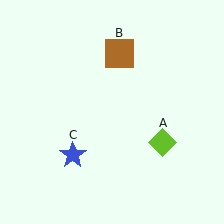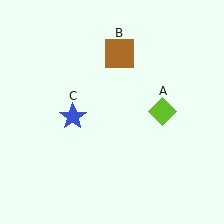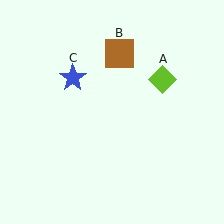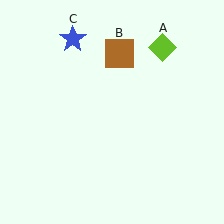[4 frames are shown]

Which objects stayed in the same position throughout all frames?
Brown square (object B) remained stationary.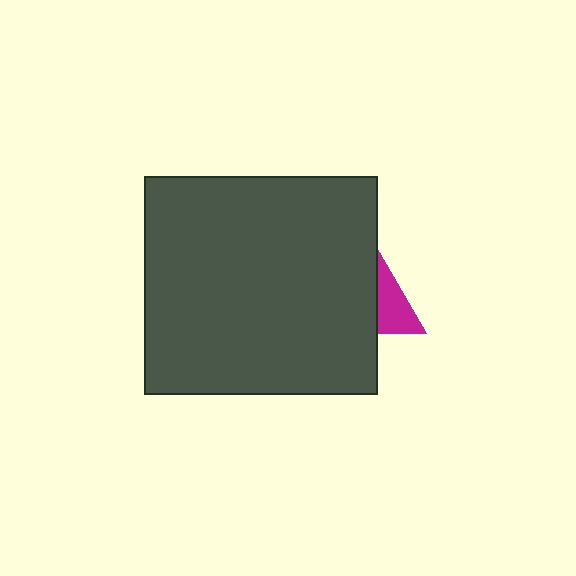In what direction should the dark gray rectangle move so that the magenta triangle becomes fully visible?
The dark gray rectangle should move left. That is the shortest direction to clear the overlap and leave the magenta triangle fully visible.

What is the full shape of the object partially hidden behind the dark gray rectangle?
The partially hidden object is a magenta triangle.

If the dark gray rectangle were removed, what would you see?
You would see the complete magenta triangle.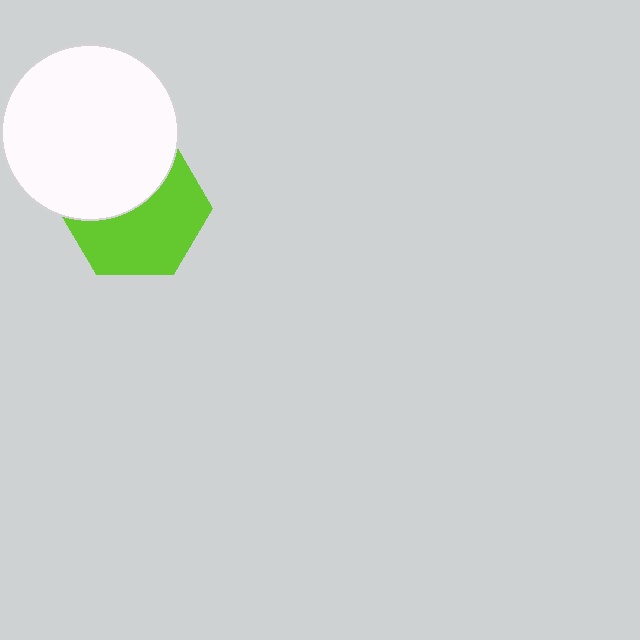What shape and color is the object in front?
The object in front is a white circle.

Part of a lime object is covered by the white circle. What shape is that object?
It is a hexagon.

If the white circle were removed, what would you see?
You would see the complete lime hexagon.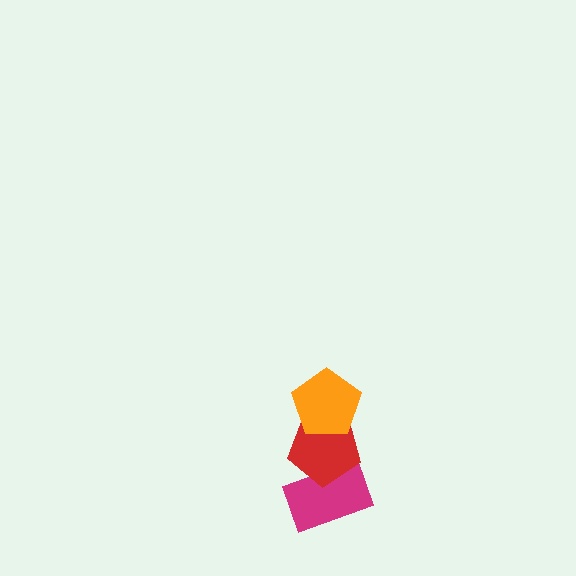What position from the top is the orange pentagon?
The orange pentagon is 1st from the top.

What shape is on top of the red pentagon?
The orange pentagon is on top of the red pentagon.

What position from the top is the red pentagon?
The red pentagon is 2nd from the top.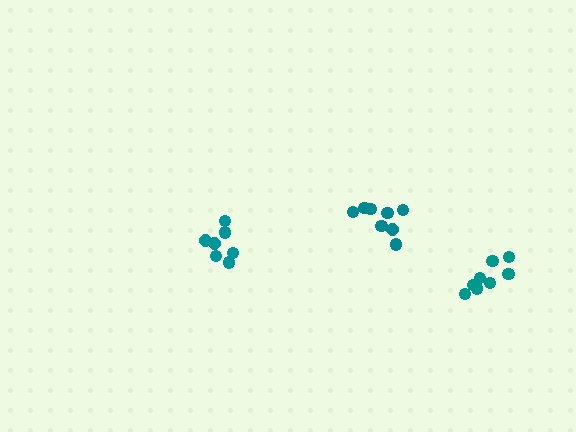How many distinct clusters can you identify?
There are 3 distinct clusters.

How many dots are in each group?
Group 1: 8 dots, Group 2: 8 dots, Group 3: 8 dots (24 total).